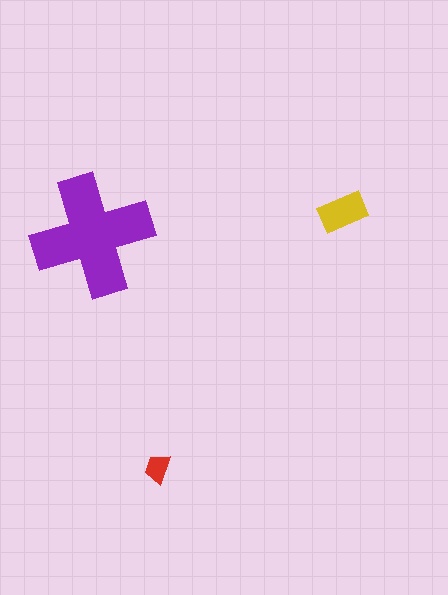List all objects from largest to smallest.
The purple cross, the yellow rectangle, the red trapezoid.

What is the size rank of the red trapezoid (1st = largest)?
3rd.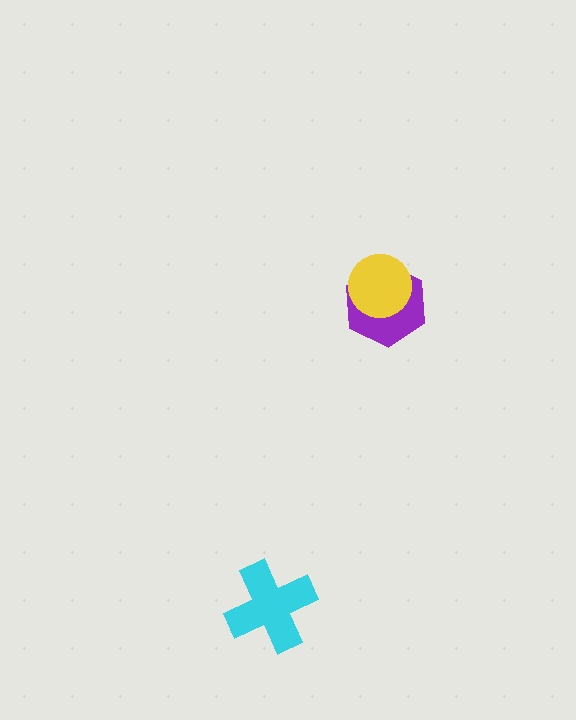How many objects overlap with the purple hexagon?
1 object overlaps with the purple hexagon.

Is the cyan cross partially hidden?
No, no other shape covers it.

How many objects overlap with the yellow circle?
1 object overlaps with the yellow circle.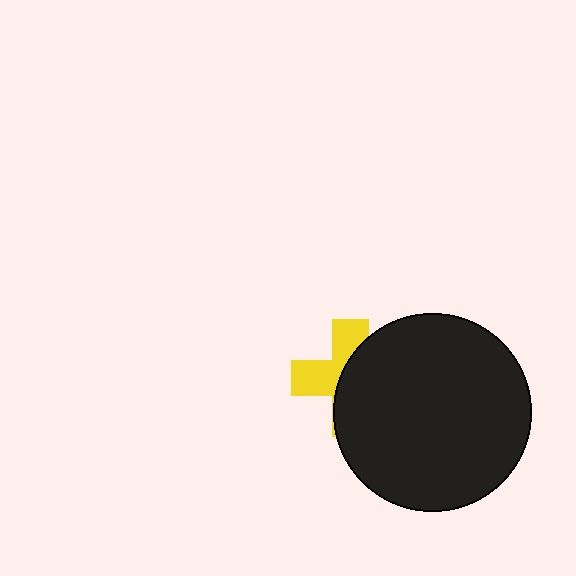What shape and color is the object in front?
The object in front is a black circle.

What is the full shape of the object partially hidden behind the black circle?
The partially hidden object is a yellow cross.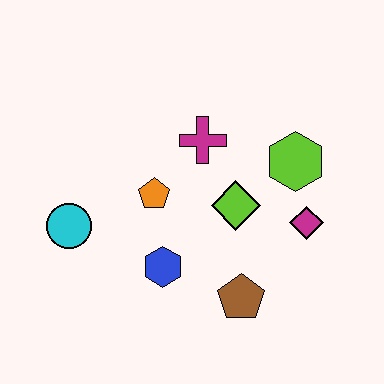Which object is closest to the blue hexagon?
The orange pentagon is closest to the blue hexagon.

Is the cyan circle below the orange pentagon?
Yes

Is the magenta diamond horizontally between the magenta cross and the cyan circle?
No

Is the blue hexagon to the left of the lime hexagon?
Yes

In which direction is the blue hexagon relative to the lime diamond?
The blue hexagon is to the left of the lime diamond.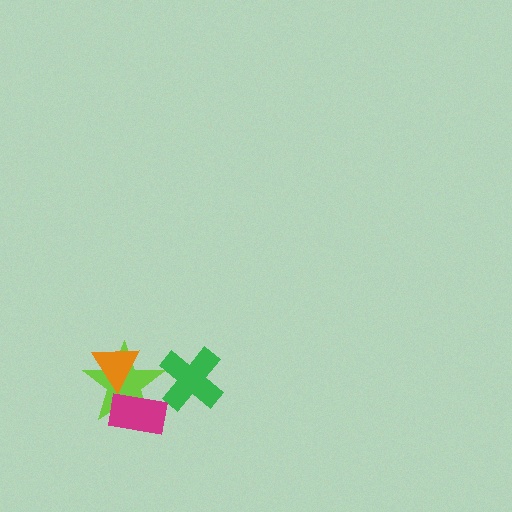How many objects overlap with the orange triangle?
1 object overlaps with the orange triangle.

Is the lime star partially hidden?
Yes, it is partially covered by another shape.